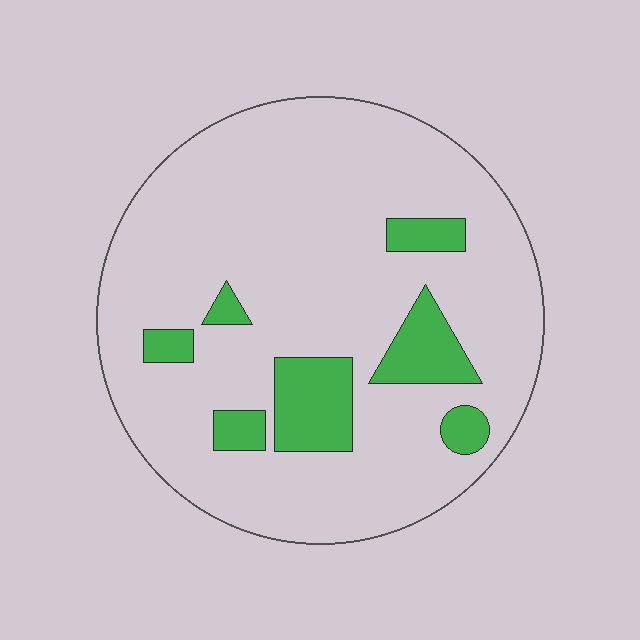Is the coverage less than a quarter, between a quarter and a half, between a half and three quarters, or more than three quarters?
Less than a quarter.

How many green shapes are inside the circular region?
7.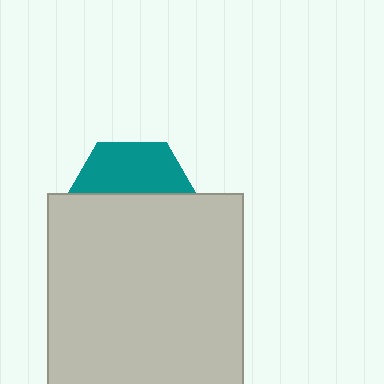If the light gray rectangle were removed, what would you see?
You would see the complete teal hexagon.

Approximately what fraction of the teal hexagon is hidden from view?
Roughly 59% of the teal hexagon is hidden behind the light gray rectangle.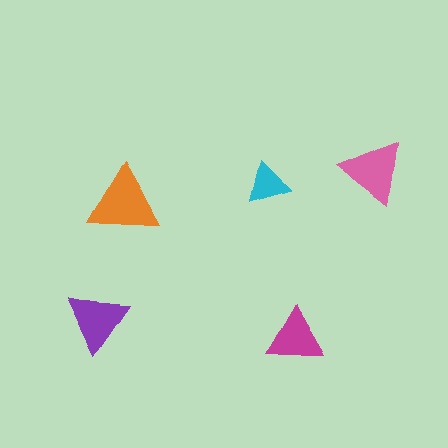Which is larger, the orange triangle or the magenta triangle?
The orange one.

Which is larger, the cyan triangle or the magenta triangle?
The magenta one.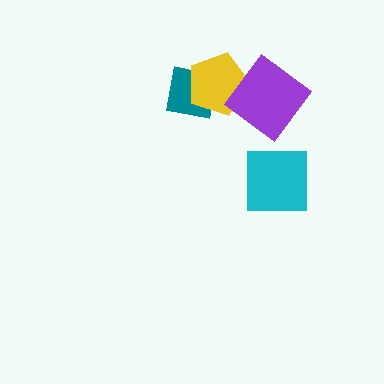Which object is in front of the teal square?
The yellow pentagon is in front of the teal square.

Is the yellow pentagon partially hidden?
Yes, it is partially covered by another shape.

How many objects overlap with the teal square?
1 object overlaps with the teal square.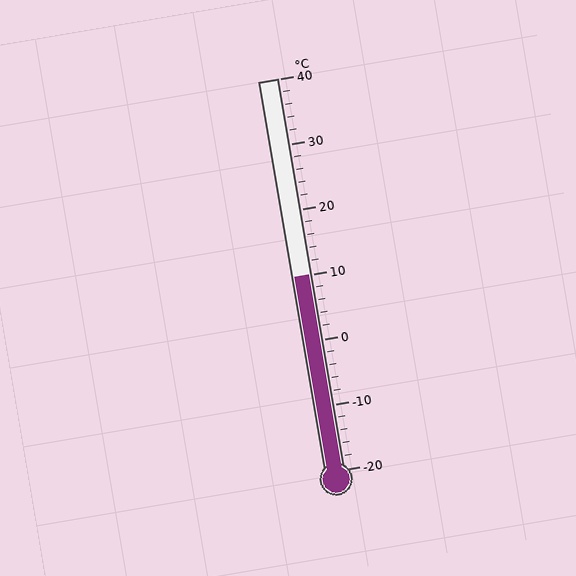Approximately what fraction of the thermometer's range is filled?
The thermometer is filled to approximately 50% of its range.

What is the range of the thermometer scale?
The thermometer scale ranges from -20°C to 40°C.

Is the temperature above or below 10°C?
The temperature is at 10°C.